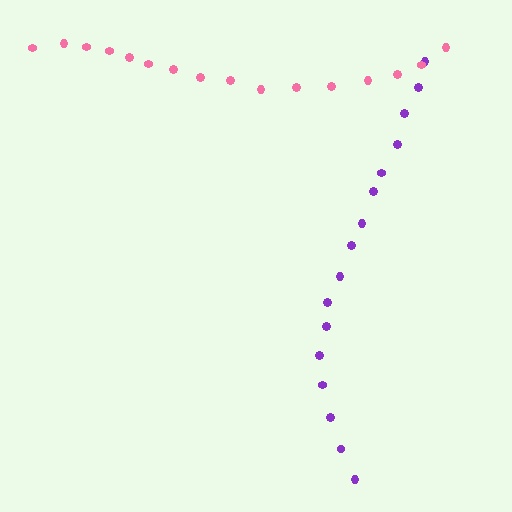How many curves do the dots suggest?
There are 2 distinct paths.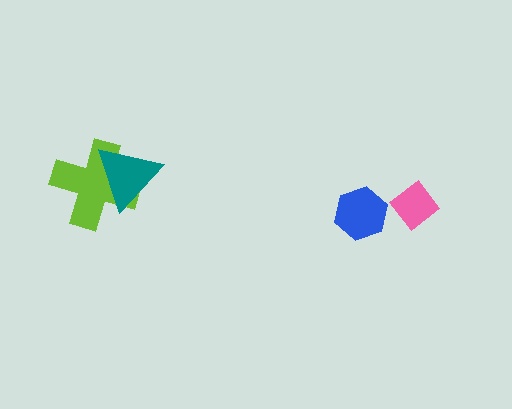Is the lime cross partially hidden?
Yes, it is partially covered by another shape.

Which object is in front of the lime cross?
The teal triangle is in front of the lime cross.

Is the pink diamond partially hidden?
No, no other shape covers it.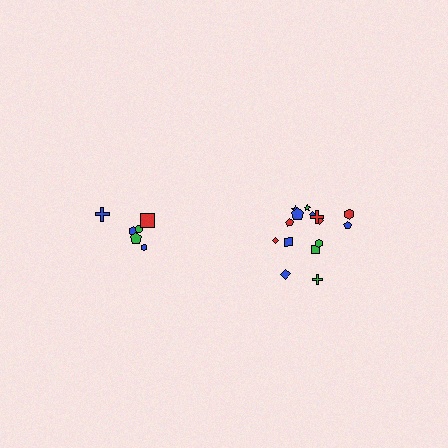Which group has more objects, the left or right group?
The right group.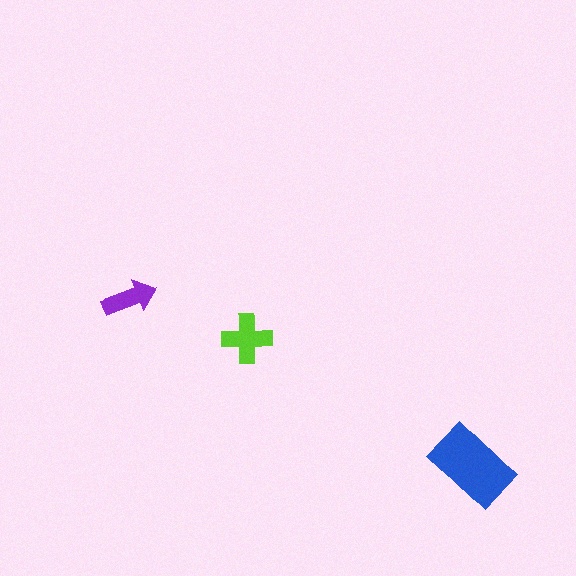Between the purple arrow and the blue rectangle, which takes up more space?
The blue rectangle.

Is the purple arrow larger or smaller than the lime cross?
Smaller.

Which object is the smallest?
The purple arrow.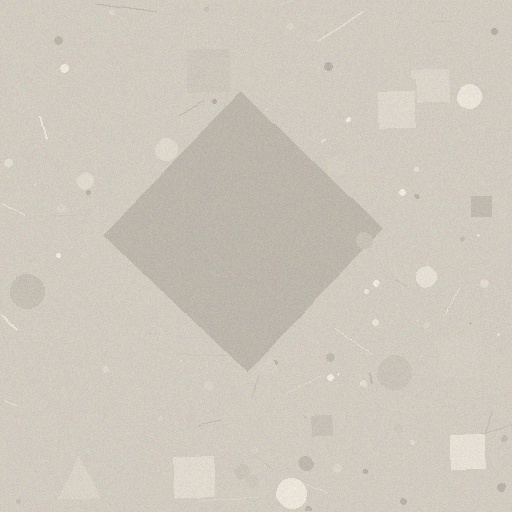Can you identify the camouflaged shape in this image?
The camouflaged shape is a diamond.